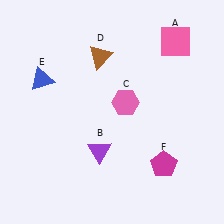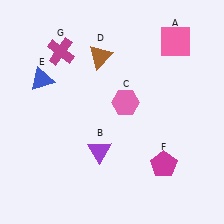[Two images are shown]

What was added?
A magenta cross (G) was added in Image 2.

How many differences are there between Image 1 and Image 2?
There is 1 difference between the two images.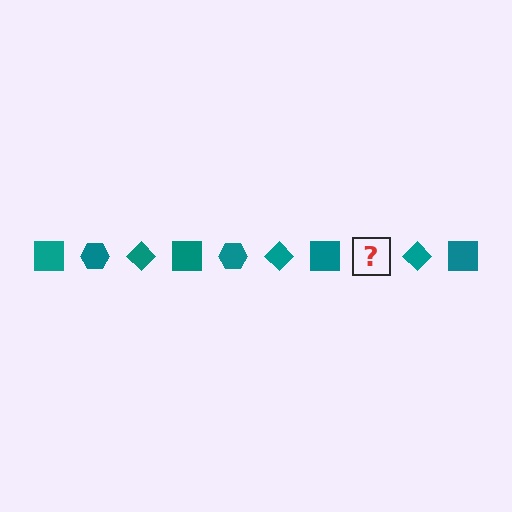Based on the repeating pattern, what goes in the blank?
The blank should be a teal hexagon.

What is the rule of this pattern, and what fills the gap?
The rule is that the pattern cycles through square, hexagon, diamond shapes in teal. The gap should be filled with a teal hexagon.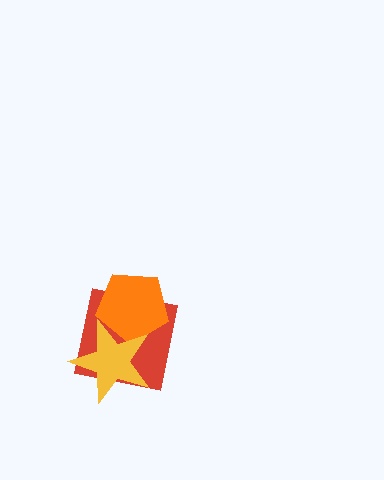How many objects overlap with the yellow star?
2 objects overlap with the yellow star.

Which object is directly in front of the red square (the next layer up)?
The orange pentagon is directly in front of the red square.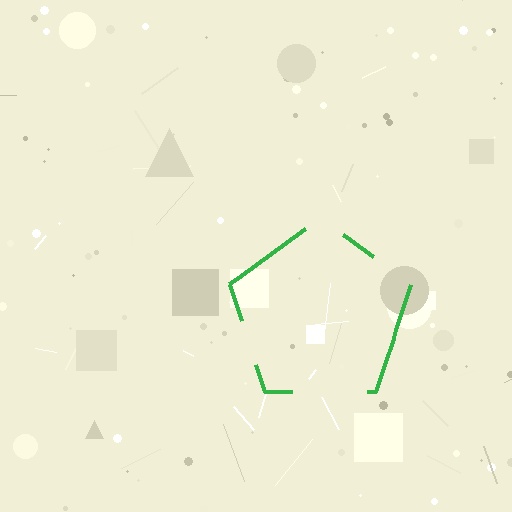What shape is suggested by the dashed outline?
The dashed outline suggests a pentagon.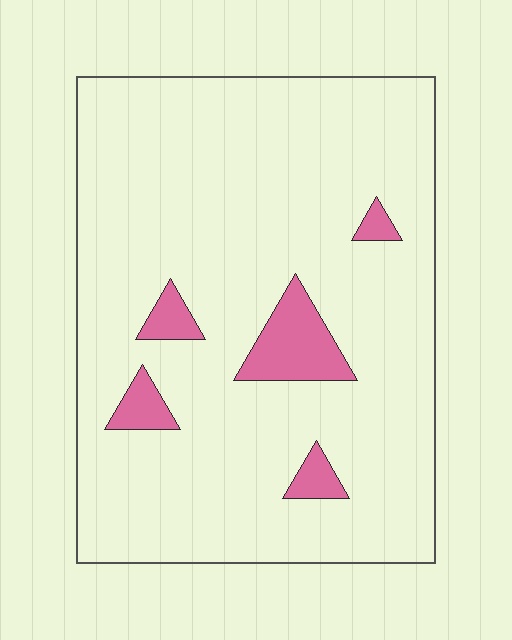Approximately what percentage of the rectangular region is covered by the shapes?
Approximately 10%.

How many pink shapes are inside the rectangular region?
5.